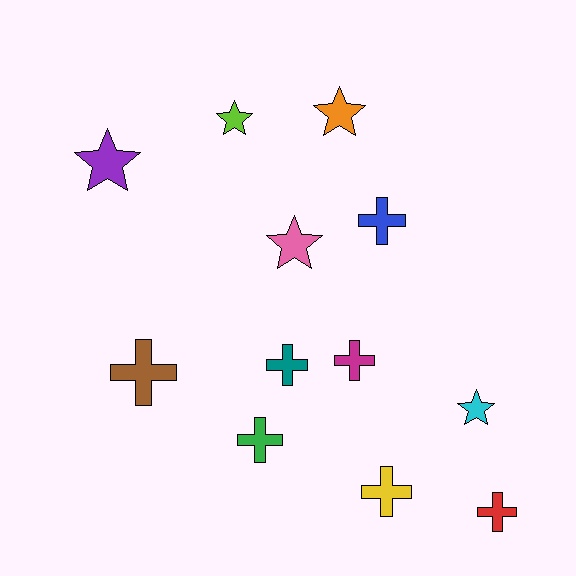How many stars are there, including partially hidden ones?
There are 5 stars.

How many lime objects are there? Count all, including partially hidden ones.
There is 1 lime object.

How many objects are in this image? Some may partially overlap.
There are 12 objects.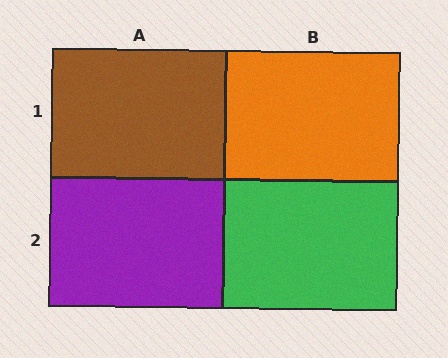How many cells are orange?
1 cell is orange.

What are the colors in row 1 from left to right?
Brown, orange.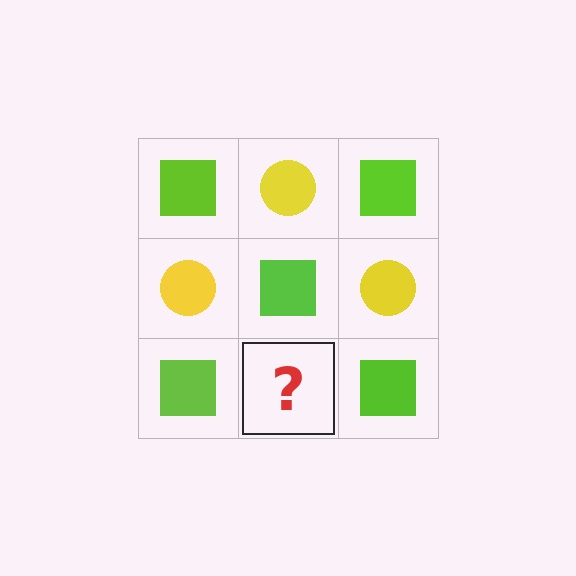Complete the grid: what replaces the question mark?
The question mark should be replaced with a yellow circle.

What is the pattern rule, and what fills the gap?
The rule is that it alternates lime square and yellow circle in a checkerboard pattern. The gap should be filled with a yellow circle.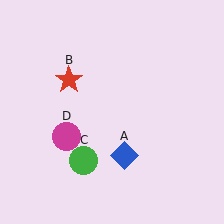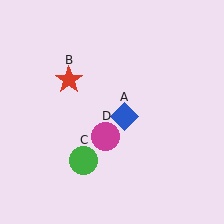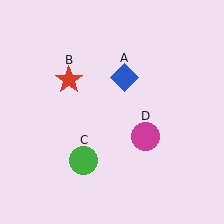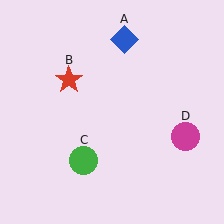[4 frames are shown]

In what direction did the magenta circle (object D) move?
The magenta circle (object D) moved right.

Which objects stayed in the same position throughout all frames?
Red star (object B) and green circle (object C) remained stationary.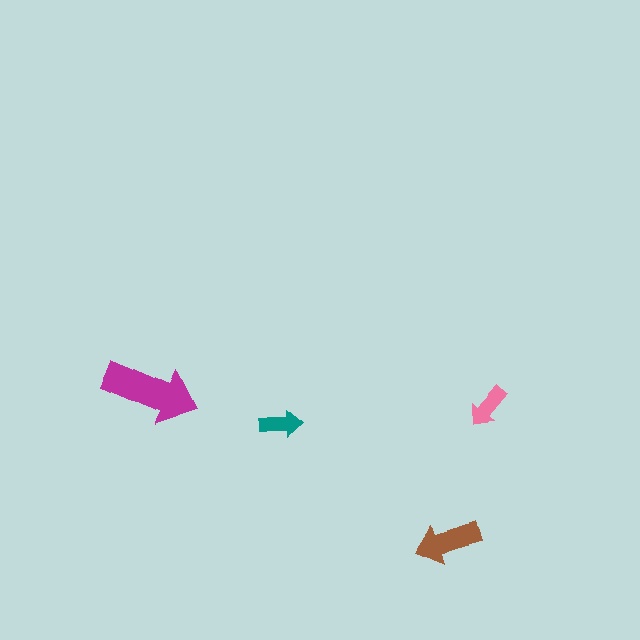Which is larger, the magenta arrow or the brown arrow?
The magenta one.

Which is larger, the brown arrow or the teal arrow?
The brown one.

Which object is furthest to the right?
The pink arrow is rightmost.